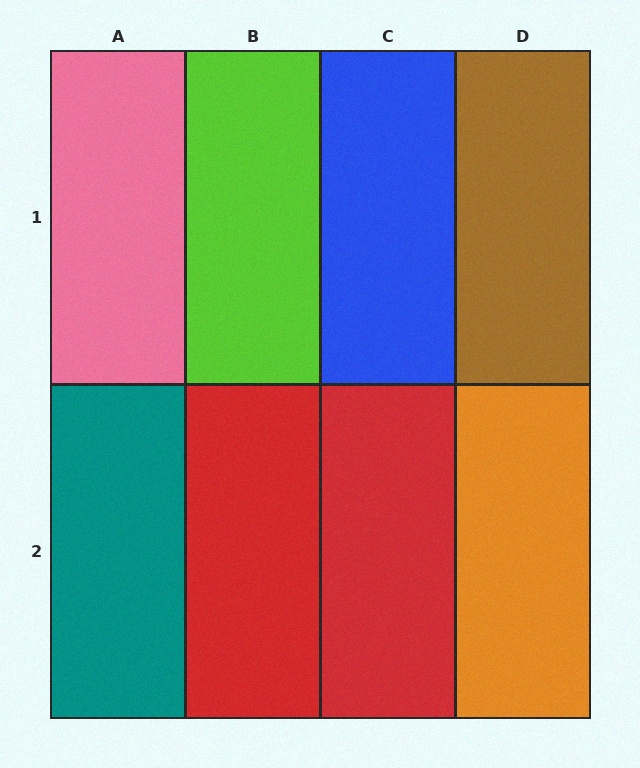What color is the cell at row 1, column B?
Lime.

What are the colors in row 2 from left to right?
Teal, red, red, orange.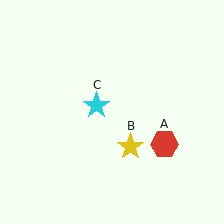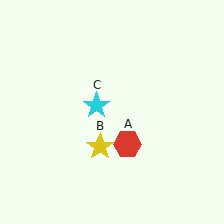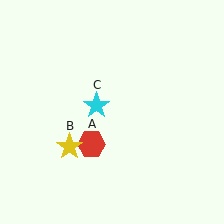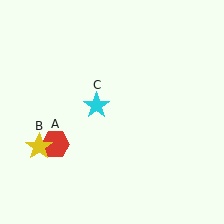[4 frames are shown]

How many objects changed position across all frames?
2 objects changed position: red hexagon (object A), yellow star (object B).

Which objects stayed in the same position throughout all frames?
Cyan star (object C) remained stationary.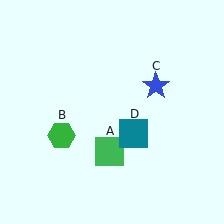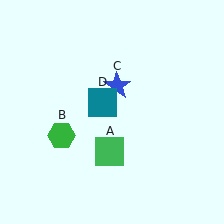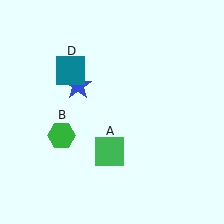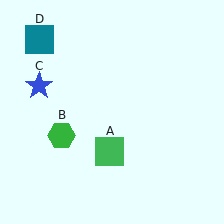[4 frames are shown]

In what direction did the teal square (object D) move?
The teal square (object D) moved up and to the left.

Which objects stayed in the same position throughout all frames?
Green square (object A) and green hexagon (object B) remained stationary.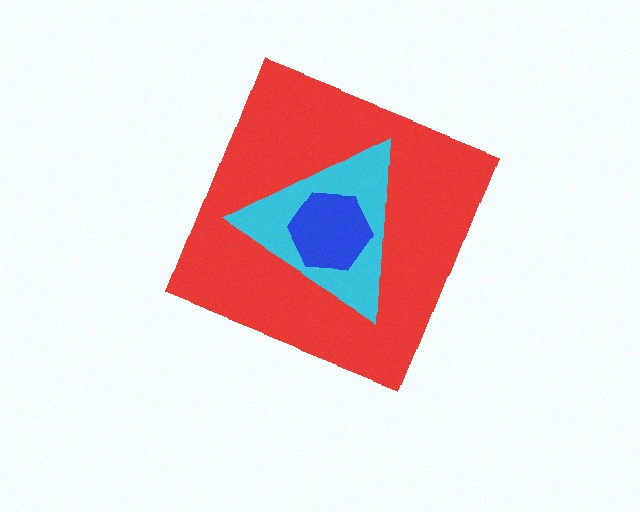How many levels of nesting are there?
3.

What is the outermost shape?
The red diamond.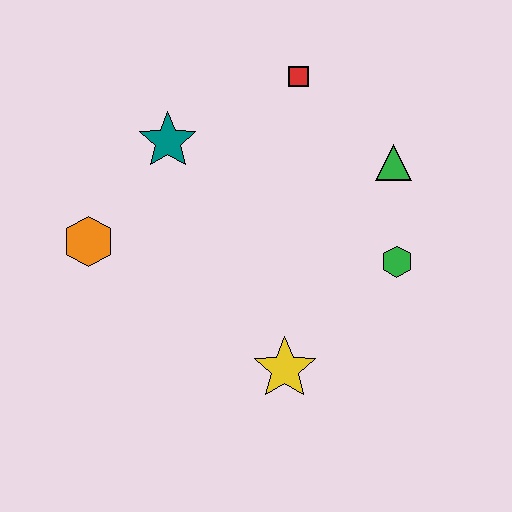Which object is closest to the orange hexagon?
The teal star is closest to the orange hexagon.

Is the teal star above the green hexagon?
Yes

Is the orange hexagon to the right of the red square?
No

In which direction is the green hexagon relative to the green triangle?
The green hexagon is below the green triangle.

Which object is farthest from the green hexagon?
The orange hexagon is farthest from the green hexagon.